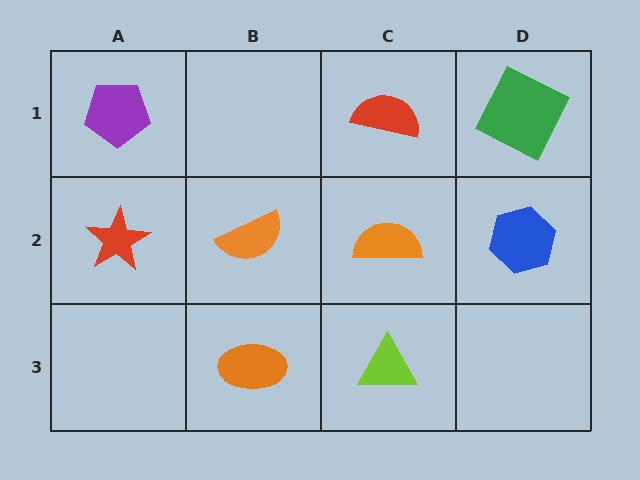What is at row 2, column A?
A red star.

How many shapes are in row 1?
3 shapes.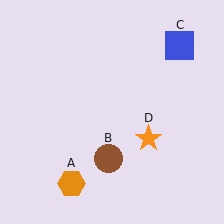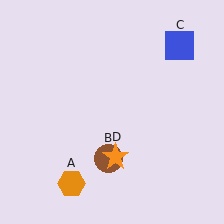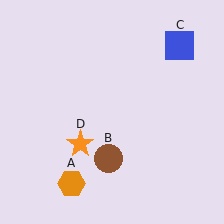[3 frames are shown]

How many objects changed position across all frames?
1 object changed position: orange star (object D).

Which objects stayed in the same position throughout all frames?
Orange hexagon (object A) and brown circle (object B) and blue square (object C) remained stationary.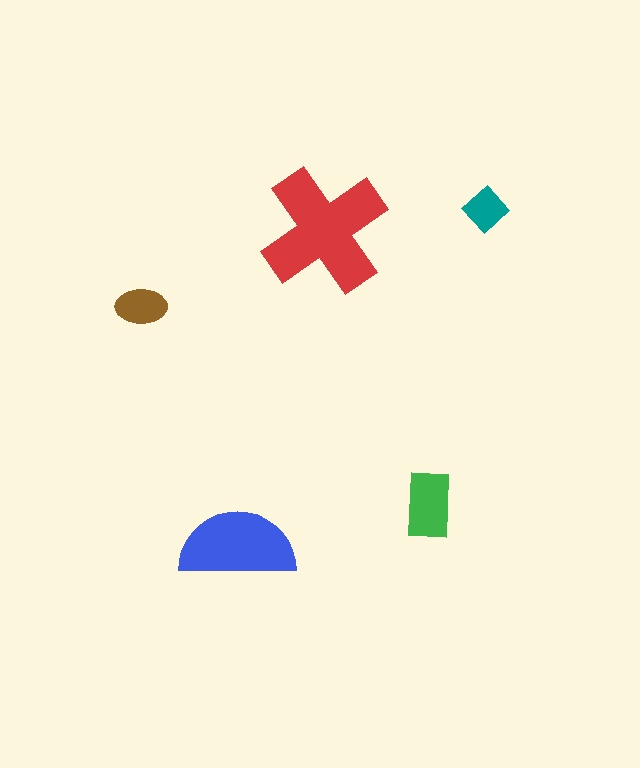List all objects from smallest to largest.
The teal diamond, the brown ellipse, the green rectangle, the blue semicircle, the red cross.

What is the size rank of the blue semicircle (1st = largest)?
2nd.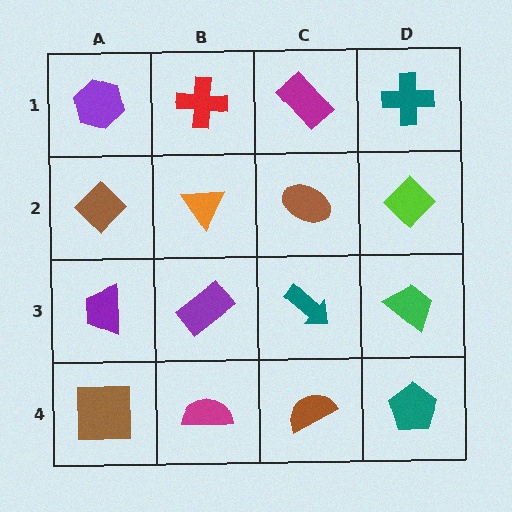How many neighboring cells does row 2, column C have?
4.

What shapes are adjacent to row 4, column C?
A teal arrow (row 3, column C), a magenta semicircle (row 4, column B), a teal pentagon (row 4, column D).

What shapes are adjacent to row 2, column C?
A magenta rectangle (row 1, column C), a teal arrow (row 3, column C), an orange triangle (row 2, column B), a lime diamond (row 2, column D).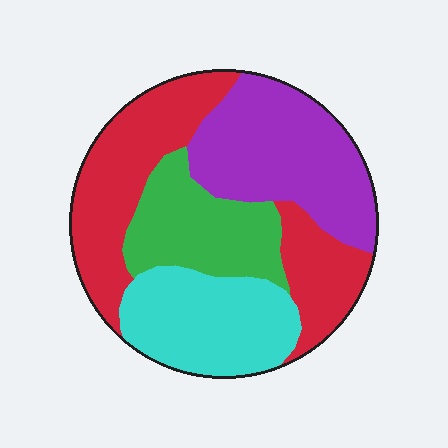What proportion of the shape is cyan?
Cyan covers around 20% of the shape.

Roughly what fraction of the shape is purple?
Purple takes up between a quarter and a half of the shape.